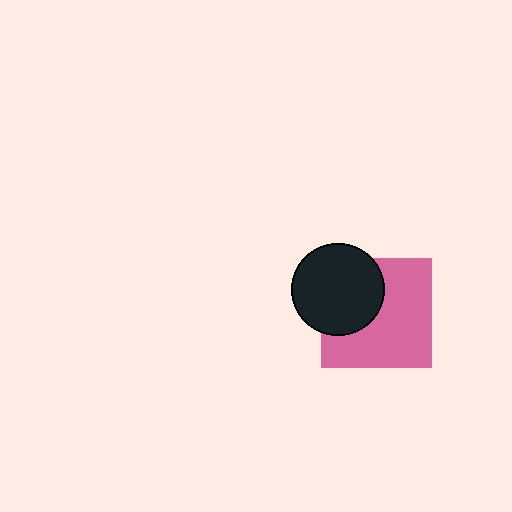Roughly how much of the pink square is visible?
About half of it is visible (roughly 64%).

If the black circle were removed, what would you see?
You would see the complete pink square.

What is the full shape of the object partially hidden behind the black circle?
The partially hidden object is a pink square.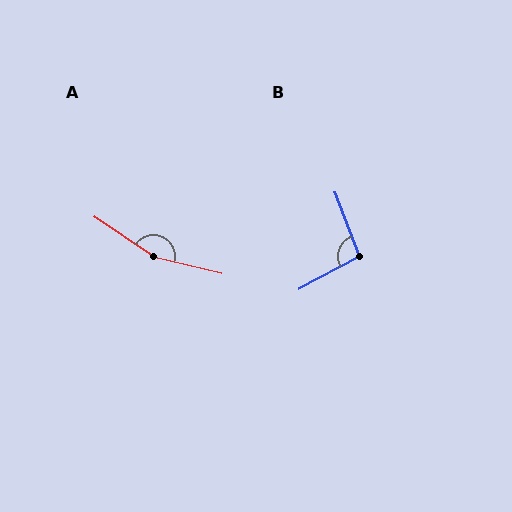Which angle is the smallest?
B, at approximately 98 degrees.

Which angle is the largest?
A, at approximately 160 degrees.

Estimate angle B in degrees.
Approximately 98 degrees.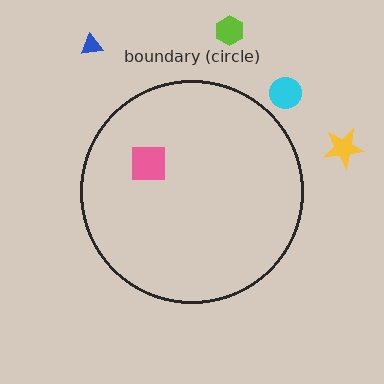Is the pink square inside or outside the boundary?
Inside.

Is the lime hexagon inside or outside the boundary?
Outside.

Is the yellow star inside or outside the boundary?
Outside.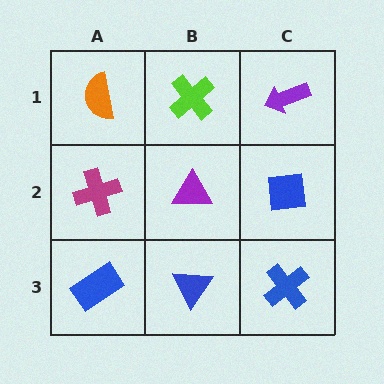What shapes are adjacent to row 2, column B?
A lime cross (row 1, column B), a blue triangle (row 3, column B), a magenta cross (row 2, column A), a blue square (row 2, column C).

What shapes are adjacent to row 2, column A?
An orange semicircle (row 1, column A), a blue rectangle (row 3, column A), a purple triangle (row 2, column B).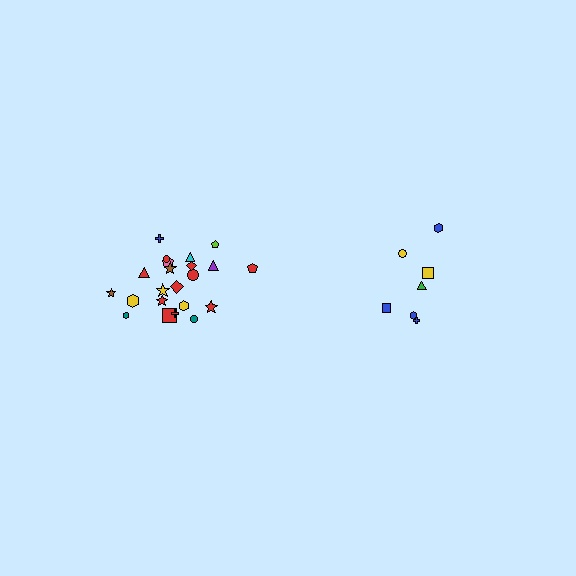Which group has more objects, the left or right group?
The left group.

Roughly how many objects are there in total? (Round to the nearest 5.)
Roughly 30 objects in total.